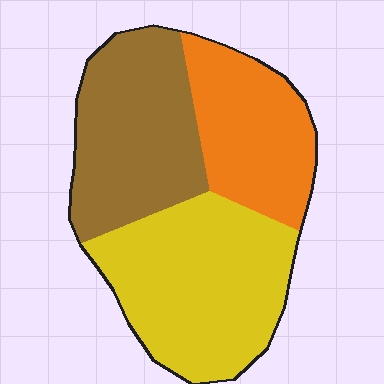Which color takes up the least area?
Orange, at roughly 25%.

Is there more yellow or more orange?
Yellow.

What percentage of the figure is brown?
Brown takes up about one third (1/3) of the figure.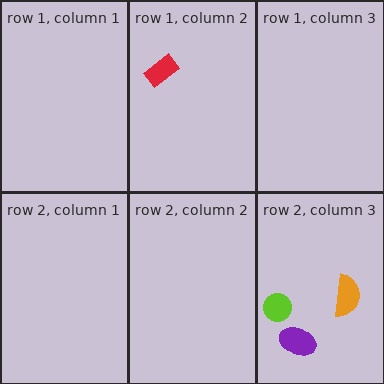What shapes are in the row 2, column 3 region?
The orange semicircle, the lime circle, the purple ellipse.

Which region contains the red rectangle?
The row 1, column 2 region.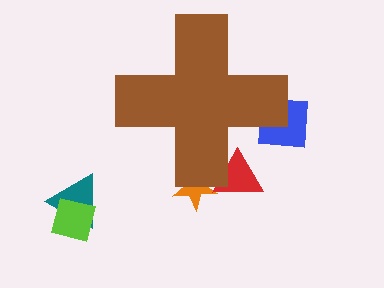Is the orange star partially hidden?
Yes, the orange star is partially hidden behind the brown cross.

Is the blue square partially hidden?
Yes, the blue square is partially hidden behind the brown cross.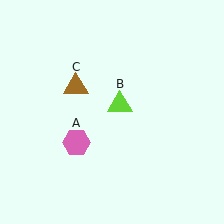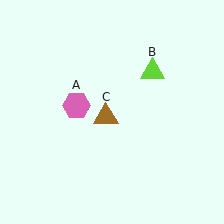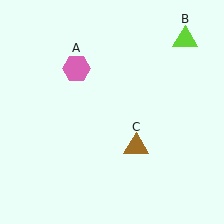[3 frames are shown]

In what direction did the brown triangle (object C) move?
The brown triangle (object C) moved down and to the right.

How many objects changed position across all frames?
3 objects changed position: pink hexagon (object A), lime triangle (object B), brown triangle (object C).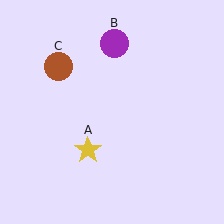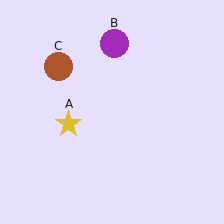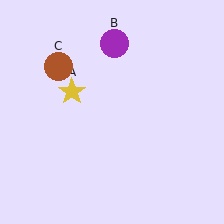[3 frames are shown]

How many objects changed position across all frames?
1 object changed position: yellow star (object A).